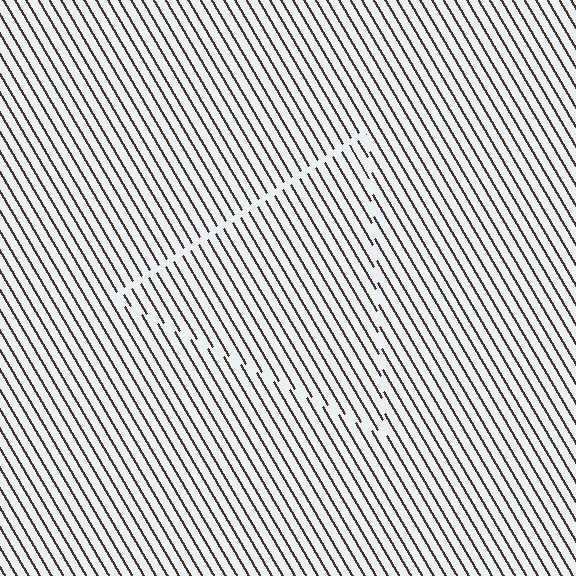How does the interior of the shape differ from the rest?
The interior of the shape contains the same grating, shifted by half a period — the contour is defined by the phase discontinuity where line-ends from the inner and outer gratings abut.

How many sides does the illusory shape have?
3 sides — the line-ends trace a triangle.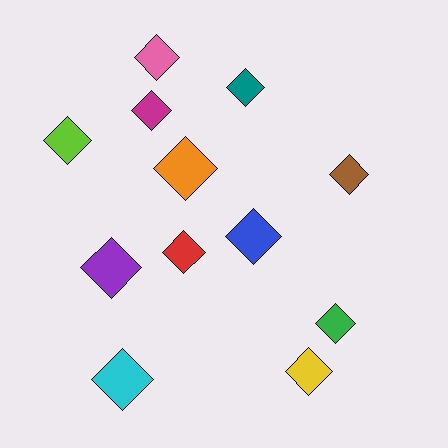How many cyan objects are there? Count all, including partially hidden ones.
There is 1 cyan object.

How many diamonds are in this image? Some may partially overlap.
There are 12 diamonds.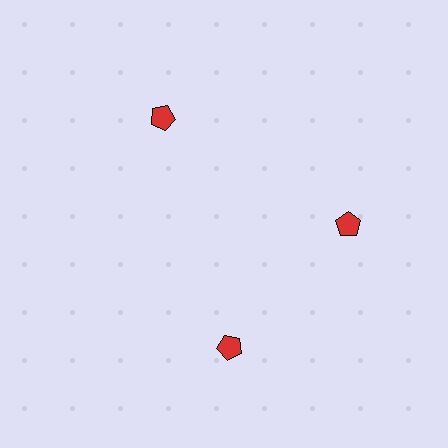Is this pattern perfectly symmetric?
No. The 3 red pentagons are arranged in a ring, but one element near the 7 o'clock position is rotated out of alignment along the ring, breaking the 3-fold rotational symmetry.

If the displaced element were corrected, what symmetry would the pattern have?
It would have 3-fold rotational symmetry — the pattern would map onto itself every 120 degrees.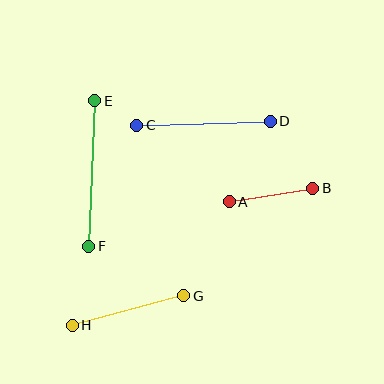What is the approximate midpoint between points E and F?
The midpoint is at approximately (92, 174) pixels.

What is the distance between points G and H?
The distance is approximately 115 pixels.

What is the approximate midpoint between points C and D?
The midpoint is at approximately (203, 123) pixels.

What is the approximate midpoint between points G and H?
The midpoint is at approximately (128, 311) pixels.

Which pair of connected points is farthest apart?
Points E and F are farthest apart.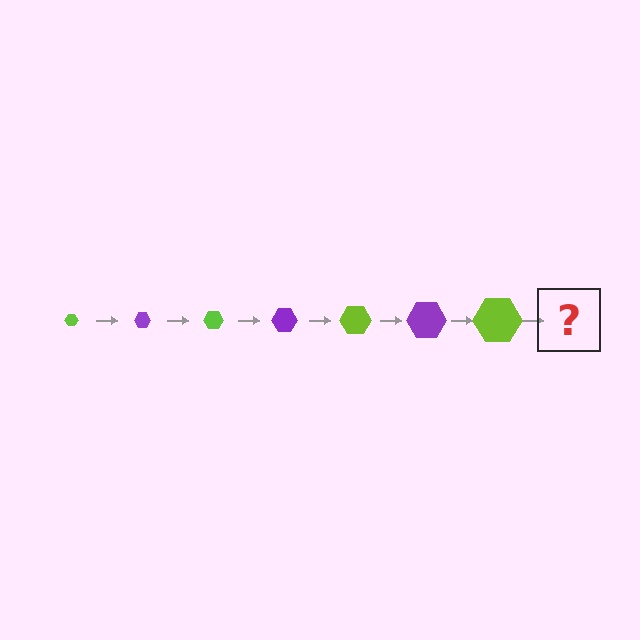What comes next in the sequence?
The next element should be a purple hexagon, larger than the previous one.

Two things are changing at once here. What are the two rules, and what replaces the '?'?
The two rules are that the hexagon grows larger each step and the color cycles through lime and purple. The '?' should be a purple hexagon, larger than the previous one.